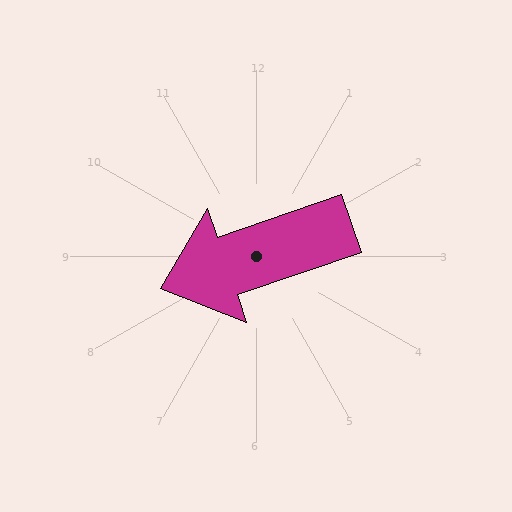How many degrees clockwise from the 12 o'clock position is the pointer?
Approximately 251 degrees.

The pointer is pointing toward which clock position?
Roughly 8 o'clock.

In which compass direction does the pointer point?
West.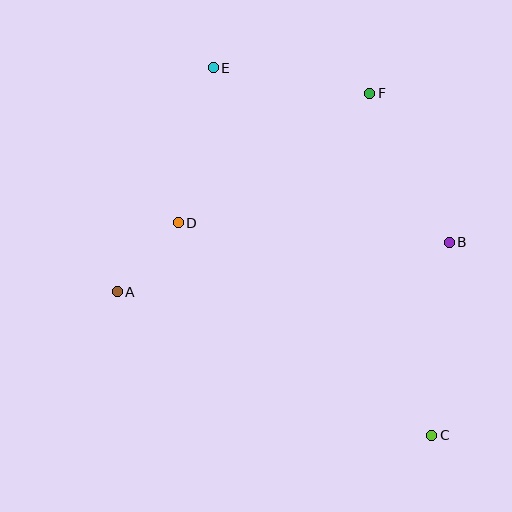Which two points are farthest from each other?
Points C and E are farthest from each other.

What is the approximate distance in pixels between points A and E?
The distance between A and E is approximately 244 pixels.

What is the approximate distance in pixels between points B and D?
The distance between B and D is approximately 271 pixels.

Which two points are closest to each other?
Points A and D are closest to each other.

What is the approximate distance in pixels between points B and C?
The distance between B and C is approximately 194 pixels.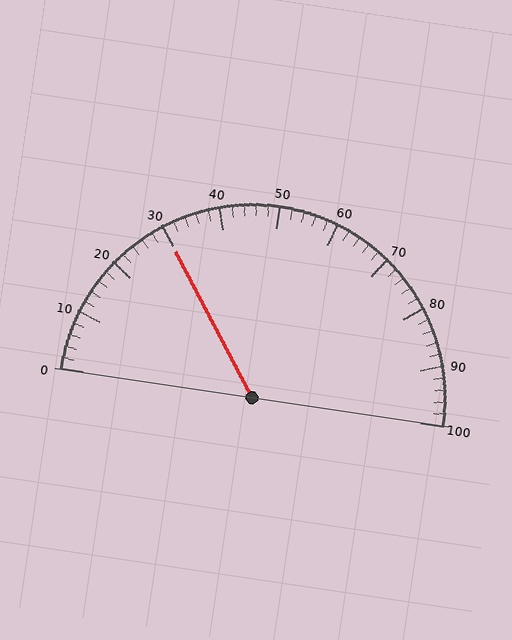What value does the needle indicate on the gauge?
The needle indicates approximately 30.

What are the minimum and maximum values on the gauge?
The gauge ranges from 0 to 100.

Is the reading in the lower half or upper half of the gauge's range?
The reading is in the lower half of the range (0 to 100).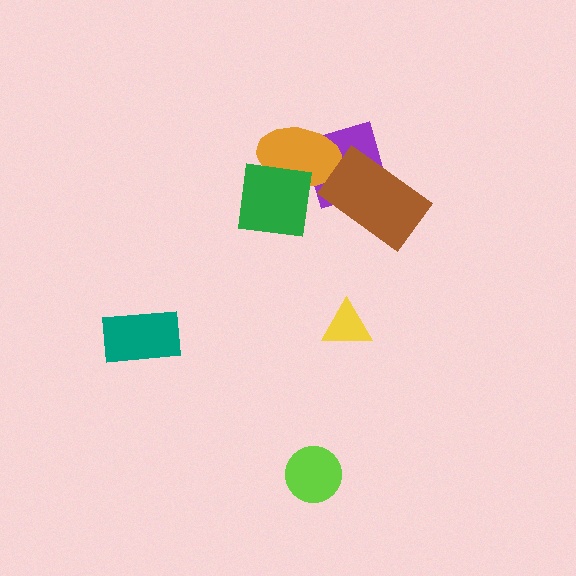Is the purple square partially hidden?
Yes, it is partially covered by another shape.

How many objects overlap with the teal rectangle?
0 objects overlap with the teal rectangle.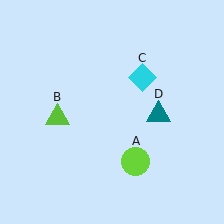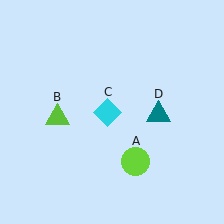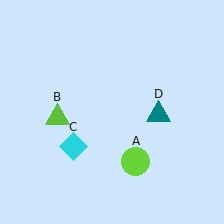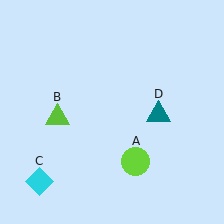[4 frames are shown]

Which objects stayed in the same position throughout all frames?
Lime circle (object A) and lime triangle (object B) and teal triangle (object D) remained stationary.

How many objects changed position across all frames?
1 object changed position: cyan diamond (object C).